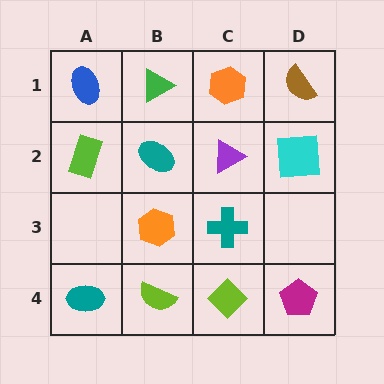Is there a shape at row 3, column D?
No, that cell is empty.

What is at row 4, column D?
A magenta pentagon.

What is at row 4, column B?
A lime semicircle.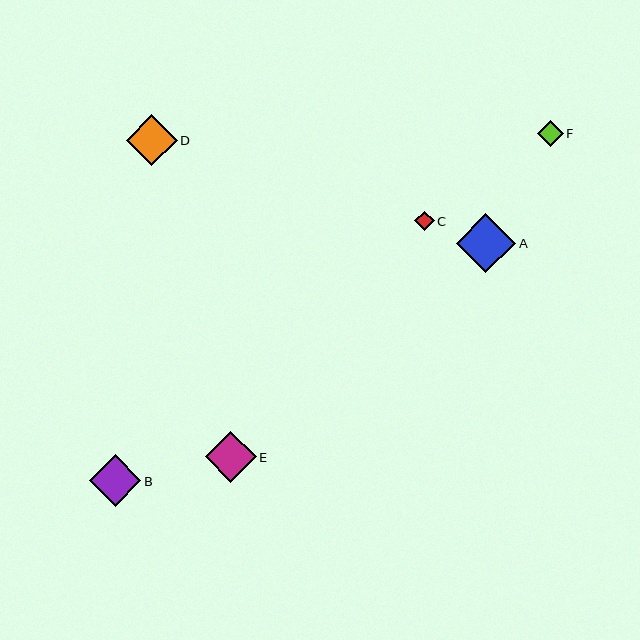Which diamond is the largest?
Diamond A is the largest with a size of approximately 59 pixels.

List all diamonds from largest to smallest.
From largest to smallest: A, B, E, D, F, C.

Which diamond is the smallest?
Diamond C is the smallest with a size of approximately 19 pixels.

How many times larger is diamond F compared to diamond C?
Diamond F is approximately 1.4 times the size of diamond C.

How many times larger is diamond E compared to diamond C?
Diamond E is approximately 2.6 times the size of diamond C.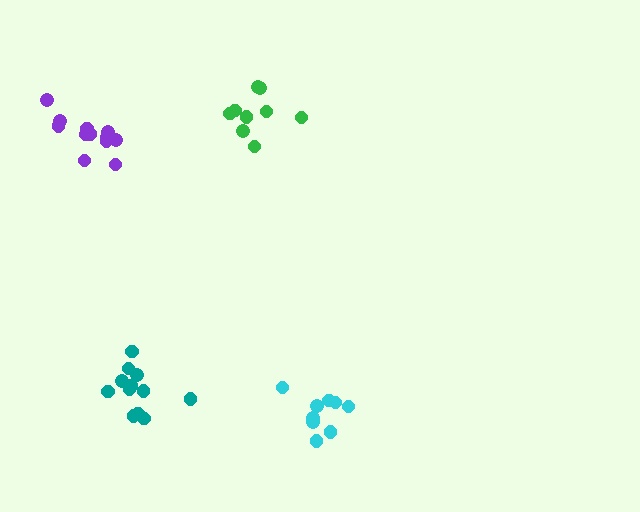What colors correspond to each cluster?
The clusters are colored: teal, green, cyan, purple.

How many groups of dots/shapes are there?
There are 4 groups.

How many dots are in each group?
Group 1: 12 dots, Group 2: 9 dots, Group 3: 9 dots, Group 4: 13 dots (43 total).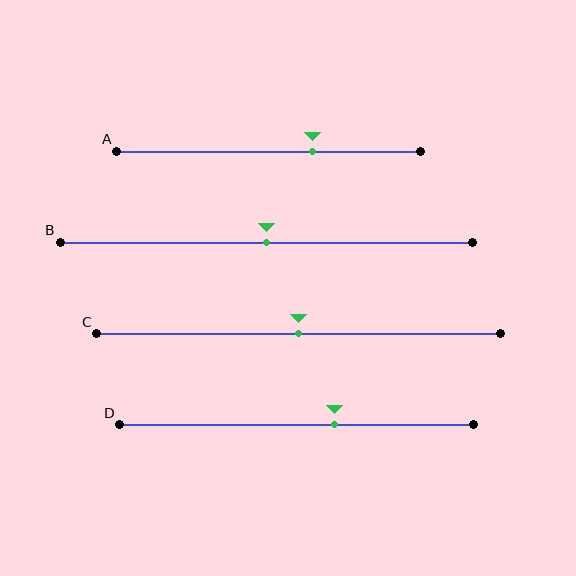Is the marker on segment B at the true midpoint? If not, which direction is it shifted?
Yes, the marker on segment B is at the true midpoint.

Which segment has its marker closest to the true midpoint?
Segment B has its marker closest to the true midpoint.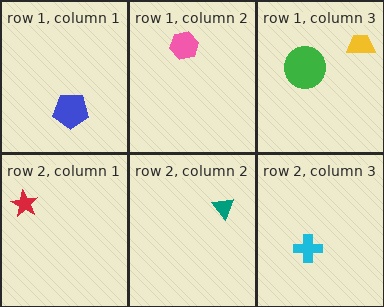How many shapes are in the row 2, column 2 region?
1.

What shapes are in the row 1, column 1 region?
The blue pentagon.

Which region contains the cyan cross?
The row 2, column 3 region.